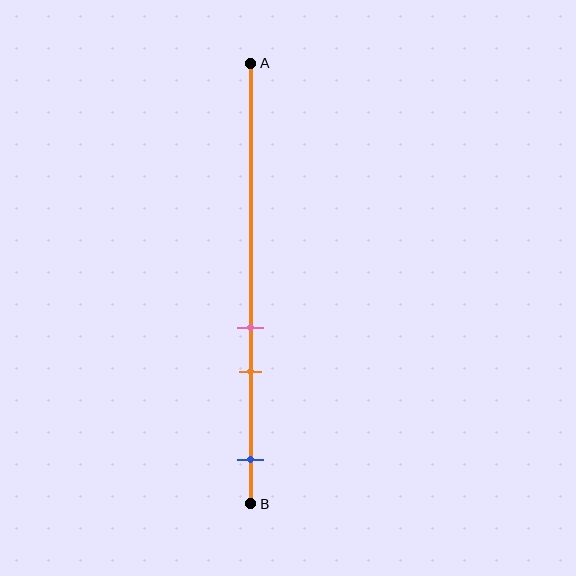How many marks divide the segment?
There are 3 marks dividing the segment.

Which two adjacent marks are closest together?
The pink and orange marks are the closest adjacent pair.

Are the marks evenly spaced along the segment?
No, the marks are not evenly spaced.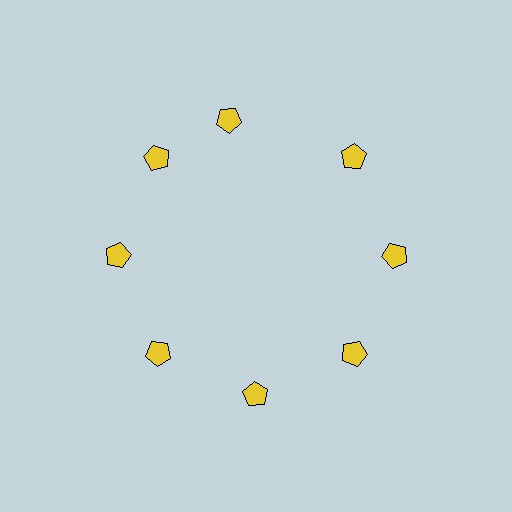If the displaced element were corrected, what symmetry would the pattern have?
It would have 8-fold rotational symmetry — the pattern would map onto itself every 45 degrees.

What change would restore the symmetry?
The symmetry would be restored by rotating it back into even spacing with its neighbors so that all 8 pentagons sit at equal angles and equal distance from the center.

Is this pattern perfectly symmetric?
No. The 8 yellow pentagons are arranged in a ring, but one element near the 12 o'clock position is rotated out of alignment along the ring, breaking the 8-fold rotational symmetry.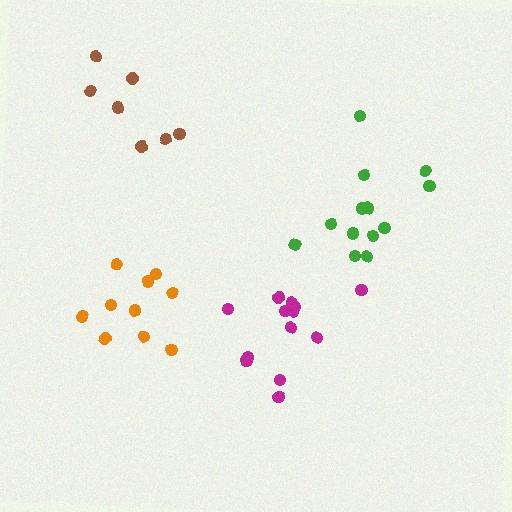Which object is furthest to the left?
The brown cluster is leftmost.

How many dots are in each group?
Group 1: 10 dots, Group 2: 13 dots, Group 3: 13 dots, Group 4: 7 dots (43 total).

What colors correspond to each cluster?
The clusters are colored: orange, green, magenta, brown.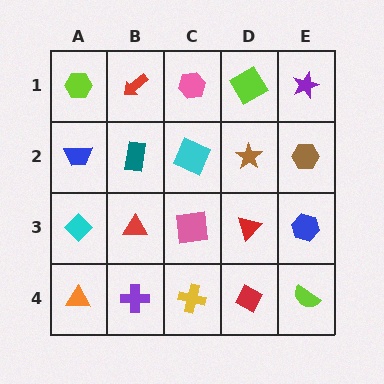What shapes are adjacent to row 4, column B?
A red triangle (row 3, column B), an orange triangle (row 4, column A), a yellow cross (row 4, column C).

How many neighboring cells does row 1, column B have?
3.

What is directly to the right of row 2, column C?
A brown star.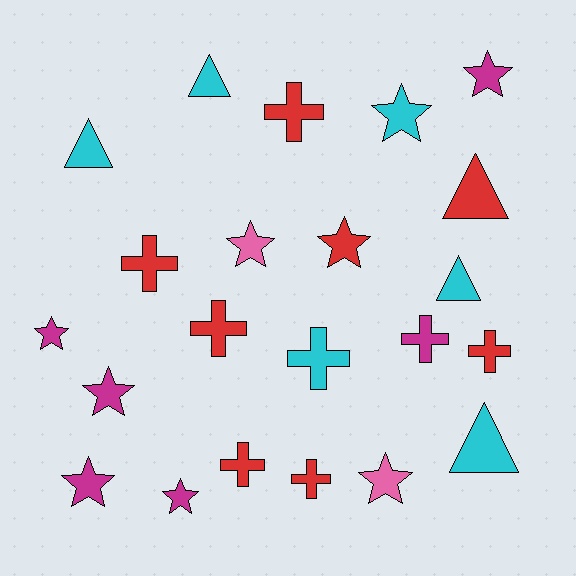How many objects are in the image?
There are 22 objects.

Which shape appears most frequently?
Star, with 9 objects.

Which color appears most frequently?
Red, with 8 objects.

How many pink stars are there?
There are 2 pink stars.